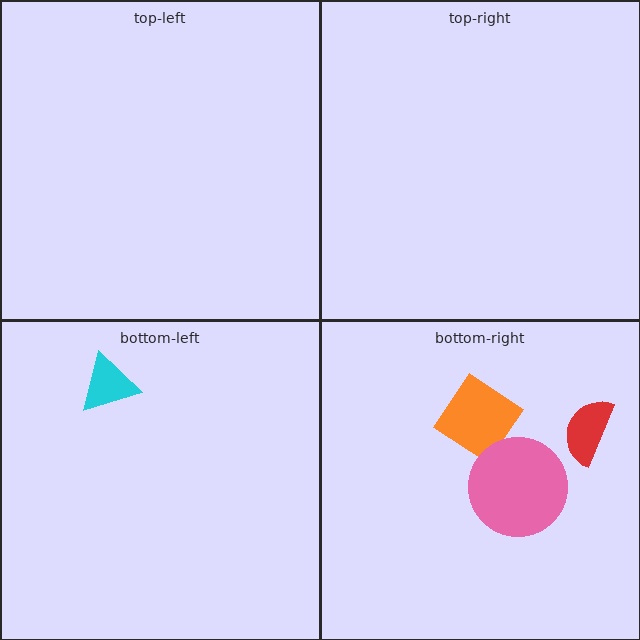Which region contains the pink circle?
The bottom-right region.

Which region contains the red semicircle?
The bottom-right region.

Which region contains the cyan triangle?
The bottom-left region.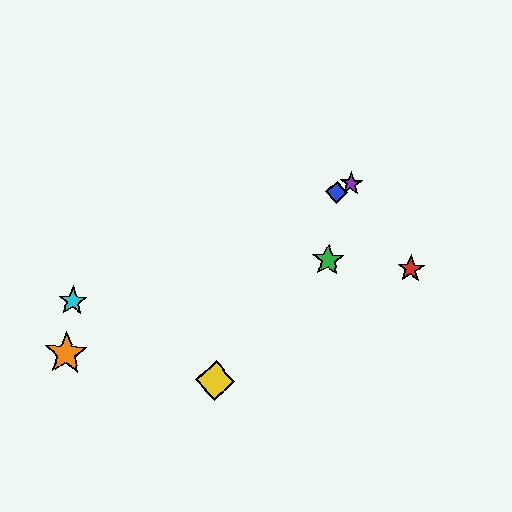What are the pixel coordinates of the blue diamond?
The blue diamond is at (337, 192).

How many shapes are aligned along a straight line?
3 shapes (the blue diamond, the purple star, the orange star) are aligned along a straight line.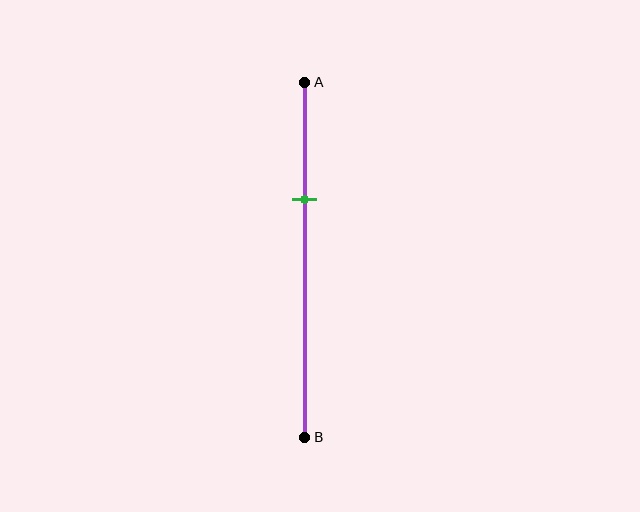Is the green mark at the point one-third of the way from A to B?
Yes, the mark is approximately at the one-third point.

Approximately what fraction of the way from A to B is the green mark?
The green mark is approximately 35% of the way from A to B.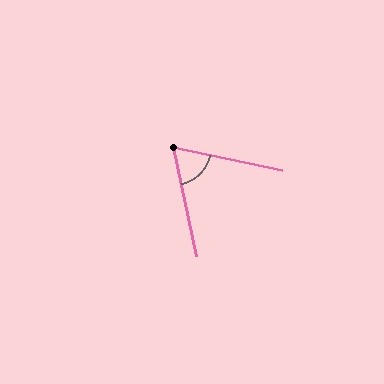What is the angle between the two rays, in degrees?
Approximately 66 degrees.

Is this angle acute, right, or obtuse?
It is acute.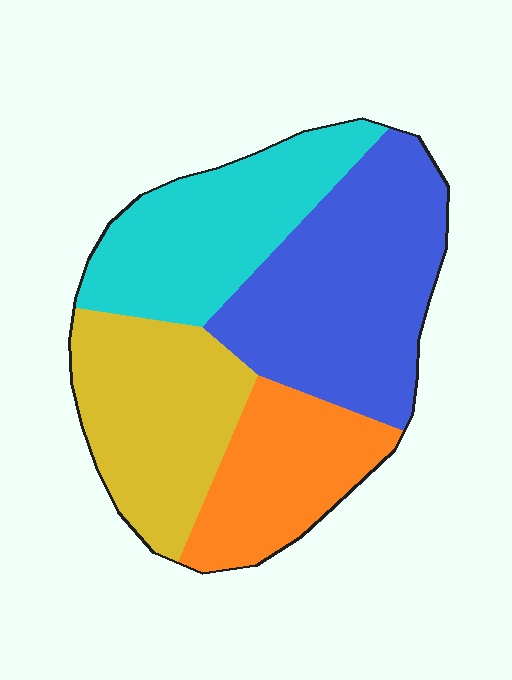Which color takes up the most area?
Blue, at roughly 35%.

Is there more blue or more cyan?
Blue.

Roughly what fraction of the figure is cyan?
Cyan takes up between a sixth and a third of the figure.